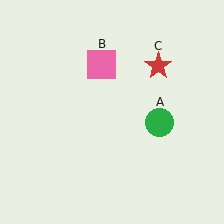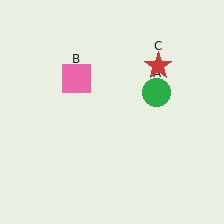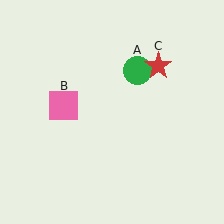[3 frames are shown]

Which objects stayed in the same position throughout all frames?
Red star (object C) remained stationary.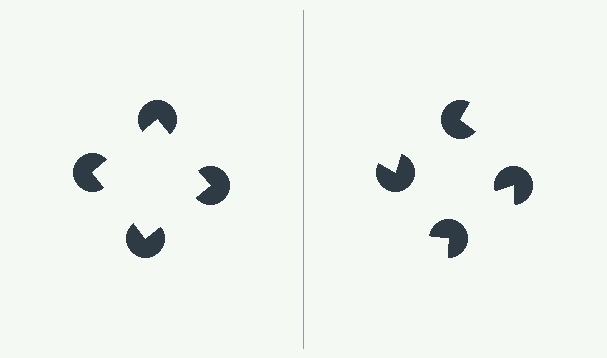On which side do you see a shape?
An illusory square appears on the left side. On the right side the wedge cuts are rotated, so no coherent shape forms.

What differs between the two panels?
The pac-man discs are positioned identically on both sides; only the wedge orientations differ. On the left they align to a square; on the right they are misaligned.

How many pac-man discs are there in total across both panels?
8 — 4 on each side.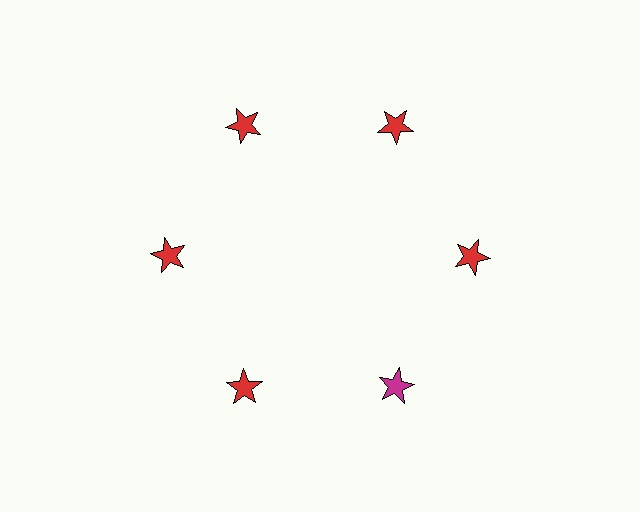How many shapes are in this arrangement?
There are 6 shapes arranged in a ring pattern.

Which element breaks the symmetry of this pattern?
The magenta star at roughly the 5 o'clock position breaks the symmetry. All other shapes are red stars.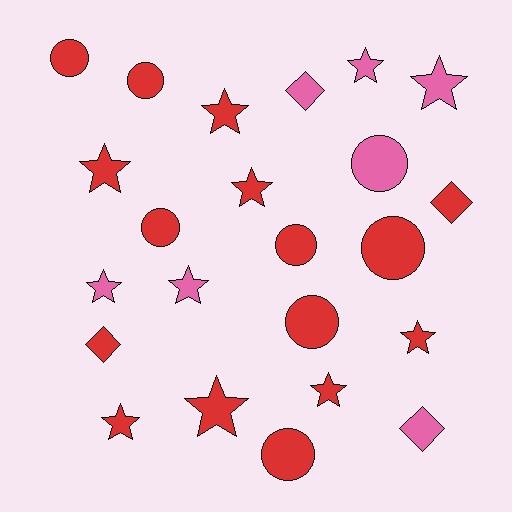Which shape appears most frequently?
Star, with 11 objects.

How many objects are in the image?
There are 23 objects.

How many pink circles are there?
There is 1 pink circle.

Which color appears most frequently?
Red, with 16 objects.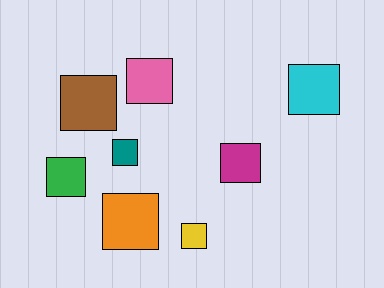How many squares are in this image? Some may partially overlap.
There are 8 squares.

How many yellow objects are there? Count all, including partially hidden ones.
There is 1 yellow object.